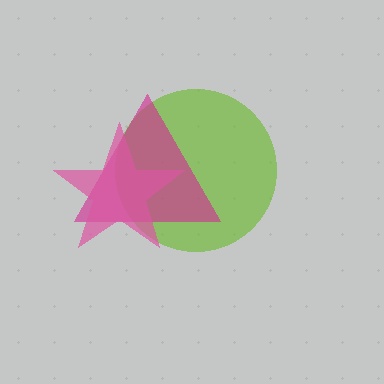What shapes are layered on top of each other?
The layered shapes are: a lime circle, a magenta triangle, a pink star.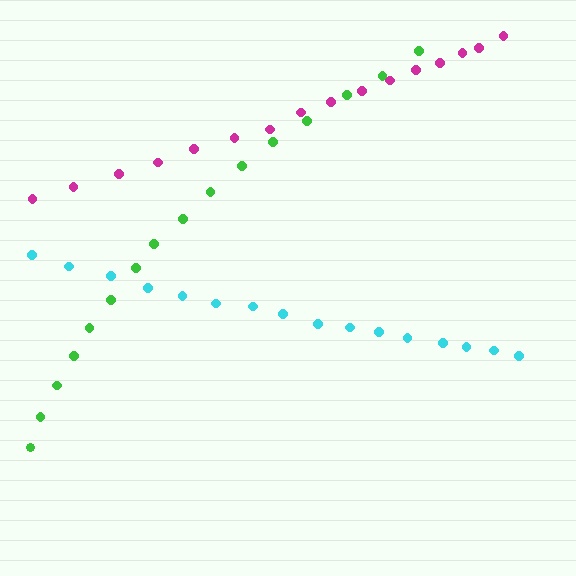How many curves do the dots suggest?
There are 3 distinct paths.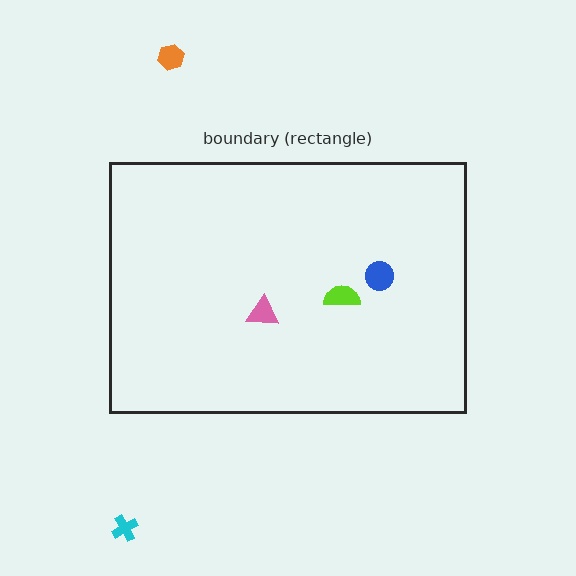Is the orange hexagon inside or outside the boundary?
Outside.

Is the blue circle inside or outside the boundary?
Inside.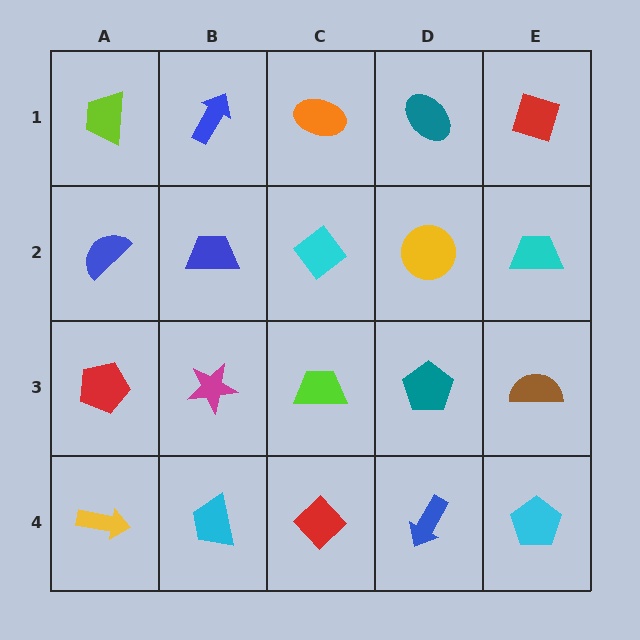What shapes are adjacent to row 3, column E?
A cyan trapezoid (row 2, column E), a cyan pentagon (row 4, column E), a teal pentagon (row 3, column D).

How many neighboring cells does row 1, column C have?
3.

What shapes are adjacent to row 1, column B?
A blue trapezoid (row 2, column B), a lime trapezoid (row 1, column A), an orange ellipse (row 1, column C).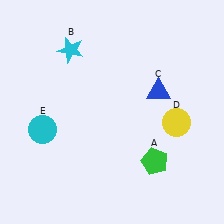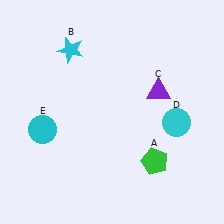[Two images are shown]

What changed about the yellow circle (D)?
In Image 1, D is yellow. In Image 2, it changed to cyan.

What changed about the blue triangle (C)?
In Image 1, C is blue. In Image 2, it changed to purple.